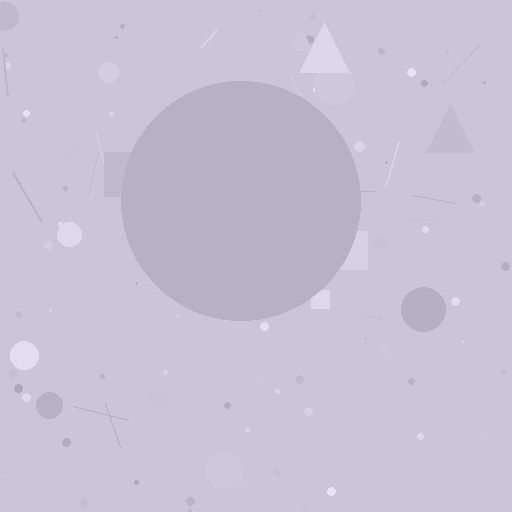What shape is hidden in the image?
A circle is hidden in the image.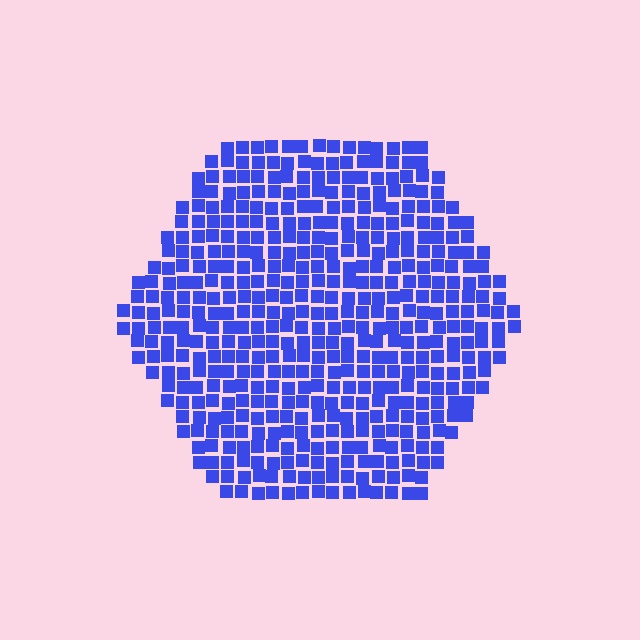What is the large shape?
The large shape is a hexagon.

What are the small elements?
The small elements are squares.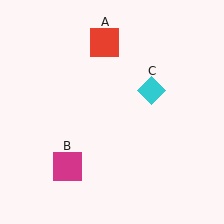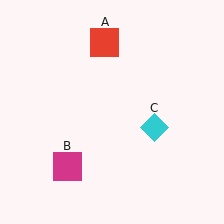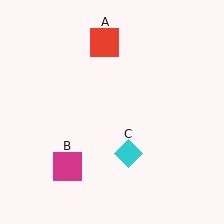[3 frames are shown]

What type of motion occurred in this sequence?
The cyan diamond (object C) rotated clockwise around the center of the scene.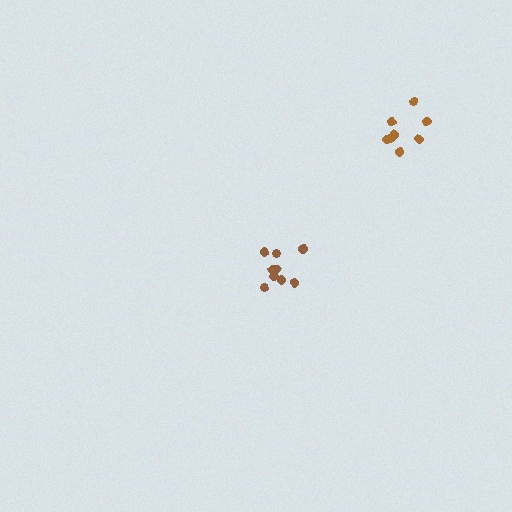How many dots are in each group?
Group 1: 9 dots, Group 2: 8 dots (17 total).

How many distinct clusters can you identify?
There are 2 distinct clusters.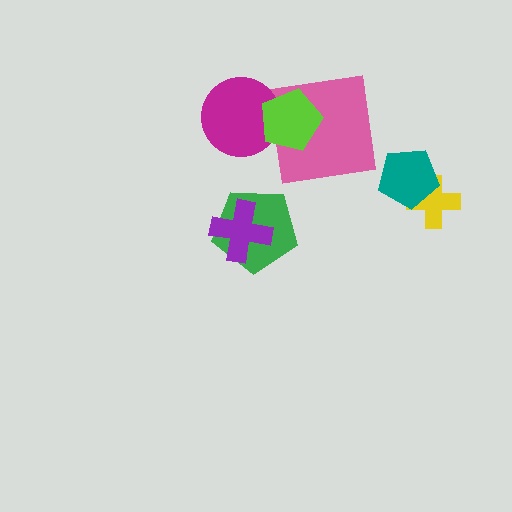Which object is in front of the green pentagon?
The purple cross is in front of the green pentagon.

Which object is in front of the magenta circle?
The lime pentagon is in front of the magenta circle.